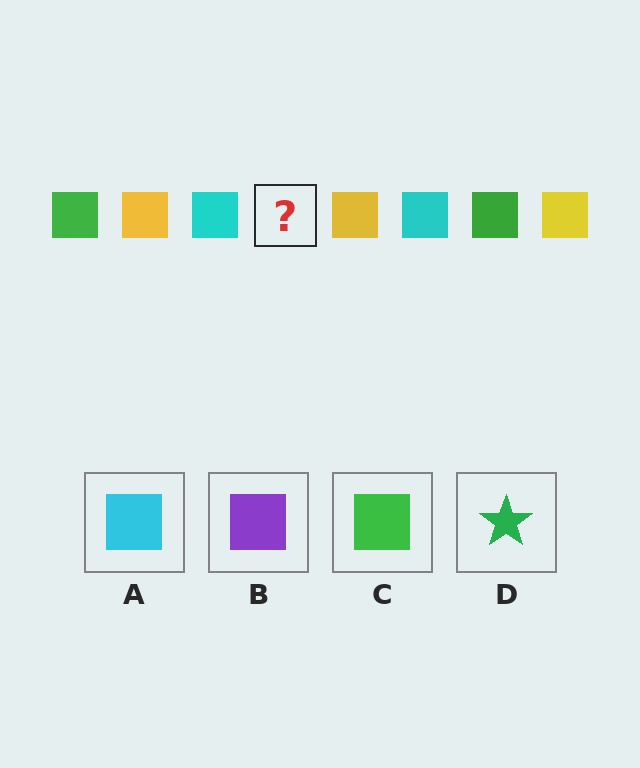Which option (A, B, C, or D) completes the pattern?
C.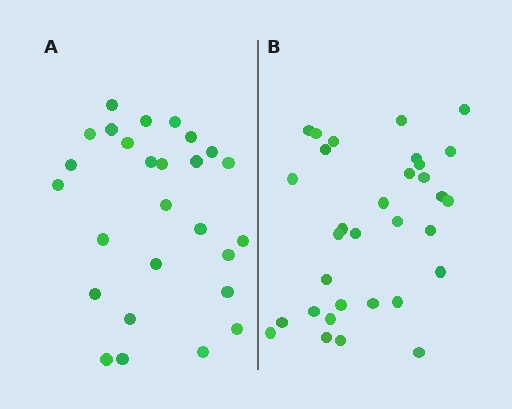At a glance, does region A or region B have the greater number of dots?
Region B (the right region) has more dots.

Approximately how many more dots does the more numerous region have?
Region B has about 5 more dots than region A.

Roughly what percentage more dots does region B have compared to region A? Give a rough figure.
About 20% more.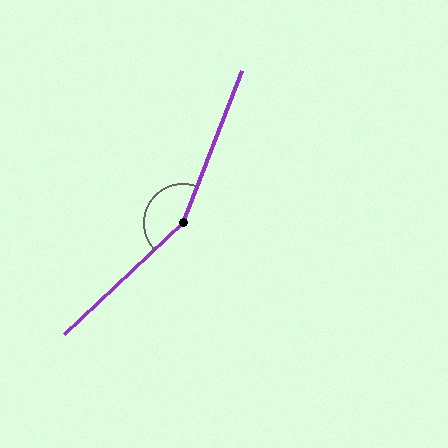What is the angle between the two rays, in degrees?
Approximately 155 degrees.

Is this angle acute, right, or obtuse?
It is obtuse.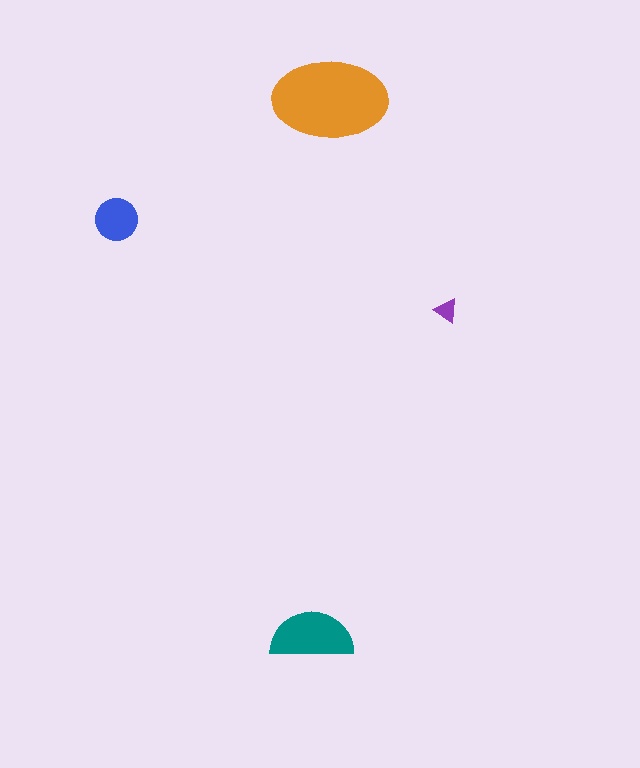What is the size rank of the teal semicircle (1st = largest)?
2nd.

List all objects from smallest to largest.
The purple triangle, the blue circle, the teal semicircle, the orange ellipse.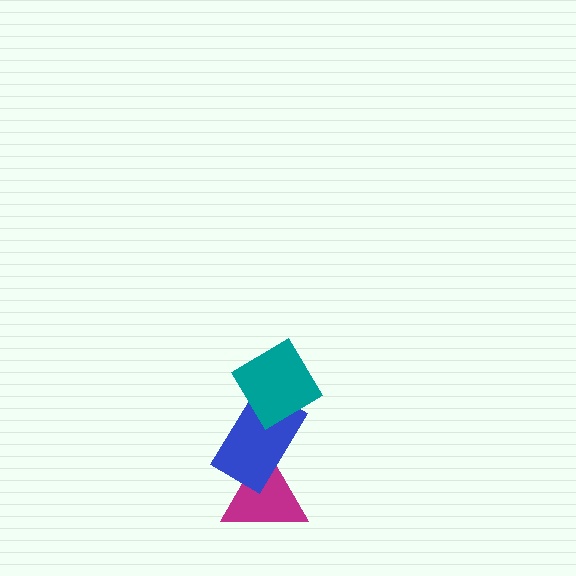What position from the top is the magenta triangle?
The magenta triangle is 3rd from the top.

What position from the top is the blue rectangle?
The blue rectangle is 2nd from the top.